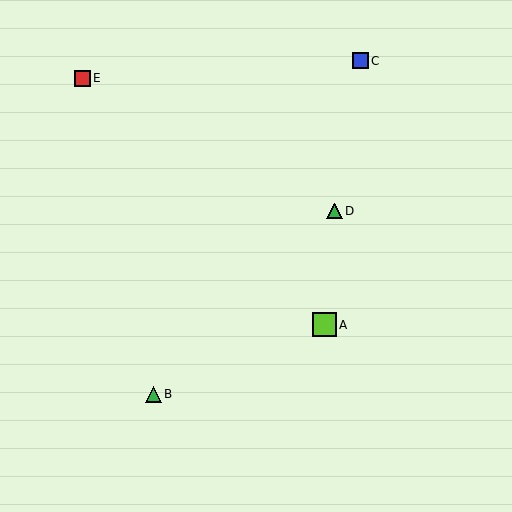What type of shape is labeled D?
Shape D is a green triangle.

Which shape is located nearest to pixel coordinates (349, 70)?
The blue square (labeled C) at (360, 61) is nearest to that location.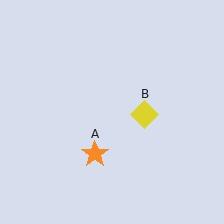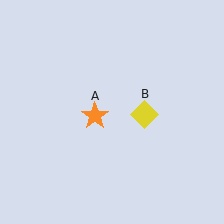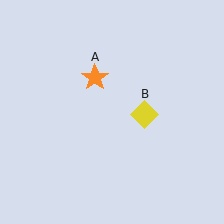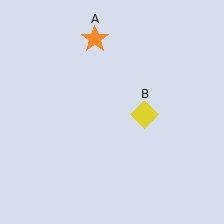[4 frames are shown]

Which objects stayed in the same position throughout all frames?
Yellow diamond (object B) remained stationary.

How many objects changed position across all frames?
1 object changed position: orange star (object A).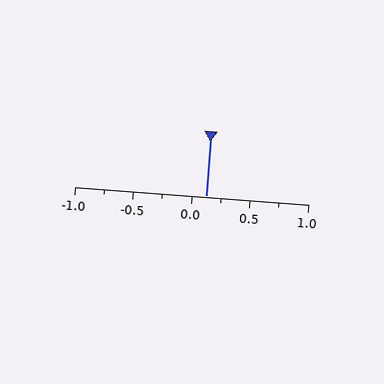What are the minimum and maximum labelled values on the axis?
The axis runs from -1.0 to 1.0.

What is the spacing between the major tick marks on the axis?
The major ticks are spaced 0.5 apart.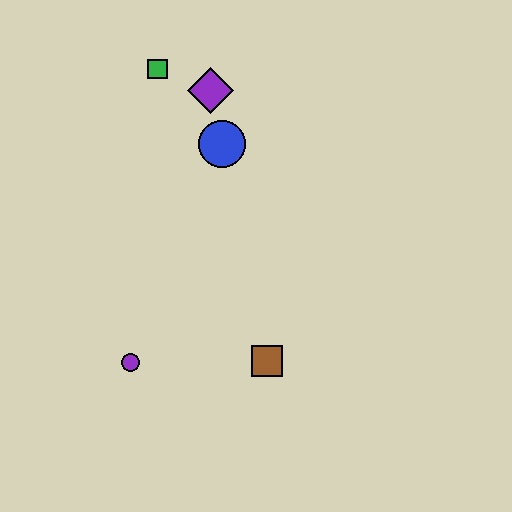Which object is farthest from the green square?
The brown square is farthest from the green square.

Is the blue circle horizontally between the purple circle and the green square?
No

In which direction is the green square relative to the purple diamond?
The green square is to the left of the purple diamond.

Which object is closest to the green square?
The purple diamond is closest to the green square.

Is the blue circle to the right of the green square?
Yes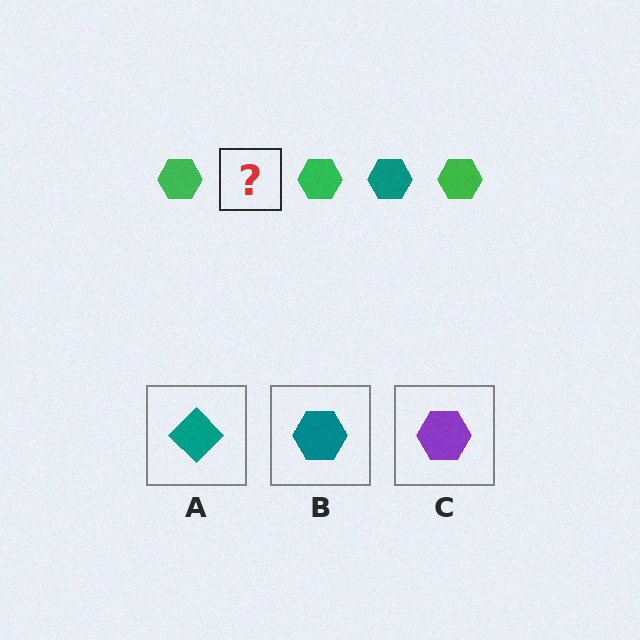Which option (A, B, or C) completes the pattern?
B.